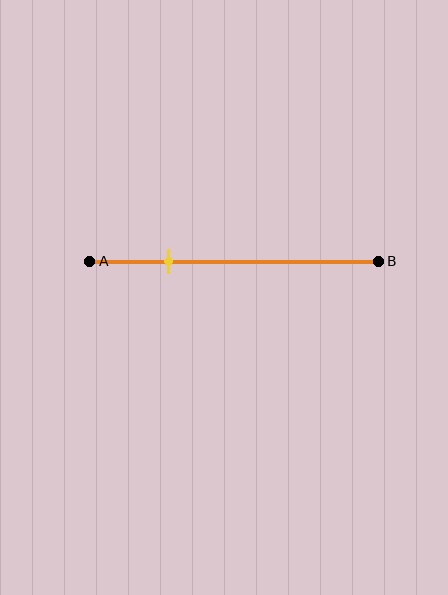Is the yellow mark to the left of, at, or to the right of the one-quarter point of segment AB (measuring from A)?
The yellow mark is approximately at the one-quarter point of segment AB.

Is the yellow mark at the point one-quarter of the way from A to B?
Yes, the mark is approximately at the one-quarter point.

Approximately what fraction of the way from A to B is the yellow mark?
The yellow mark is approximately 25% of the way from A to B.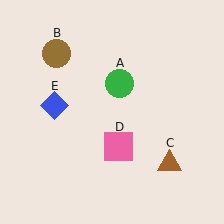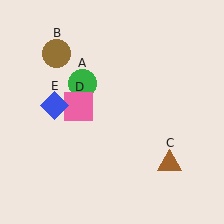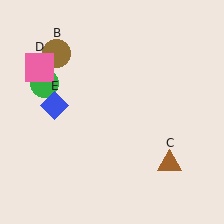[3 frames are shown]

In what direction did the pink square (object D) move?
The pink square (object D) moved up and to the left.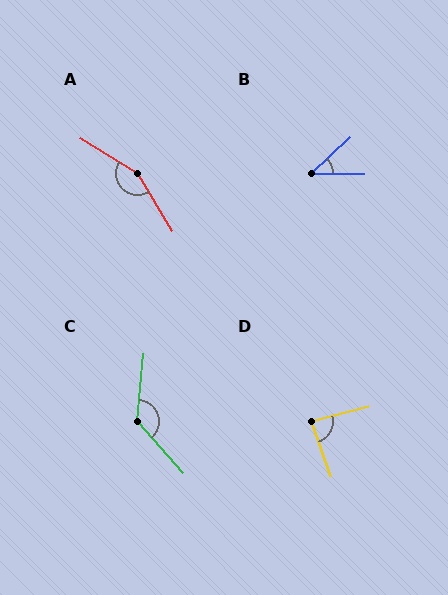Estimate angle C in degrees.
Approximately 133 degrees.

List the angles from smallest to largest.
B (43°), D (84°), C (133°), A (153°).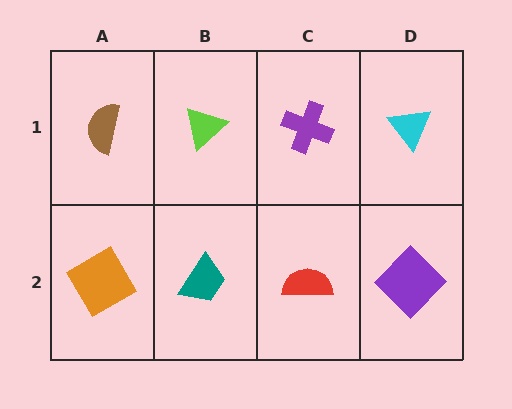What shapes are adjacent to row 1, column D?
A purple diamond (row 2, column D), a purple cross (row 1, column C).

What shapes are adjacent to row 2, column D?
A cyan triangle (row 1, column D), a red semicircle (row 2, column C).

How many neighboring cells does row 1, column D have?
2.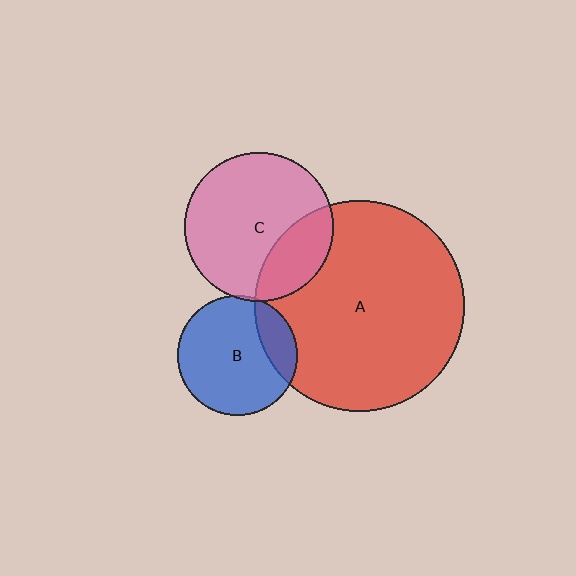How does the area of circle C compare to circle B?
Approximately 1.5 times.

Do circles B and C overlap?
Yes.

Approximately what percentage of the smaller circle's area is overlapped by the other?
Approximately 5%.